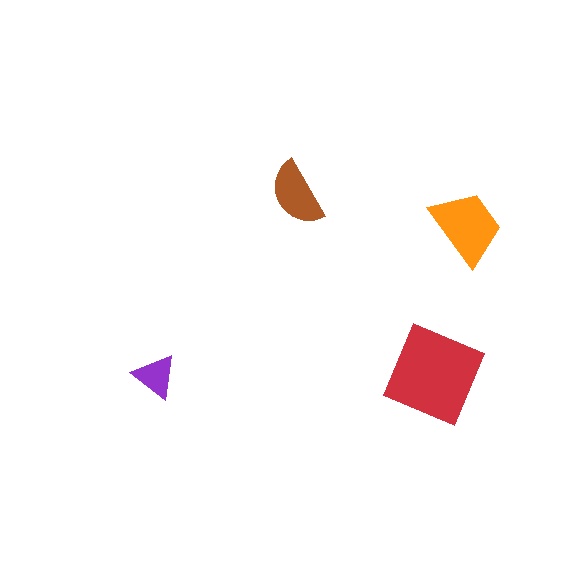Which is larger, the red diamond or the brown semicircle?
The red diamond.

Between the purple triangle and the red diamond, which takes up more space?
The red diamond.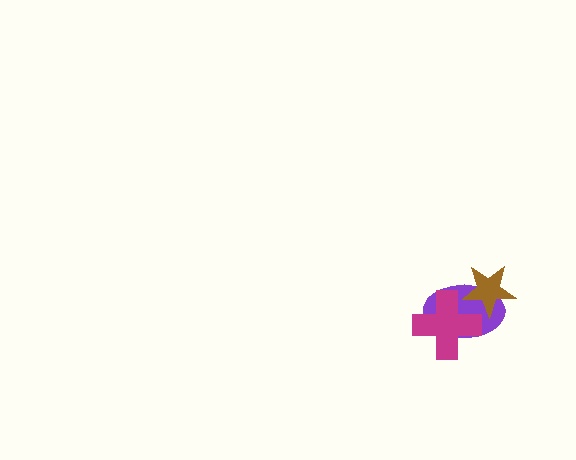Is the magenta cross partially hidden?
No, no other shape covers it.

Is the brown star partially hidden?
Yes, it is partially covered by another shape.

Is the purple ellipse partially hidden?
Yes, it is partially covered by another shape.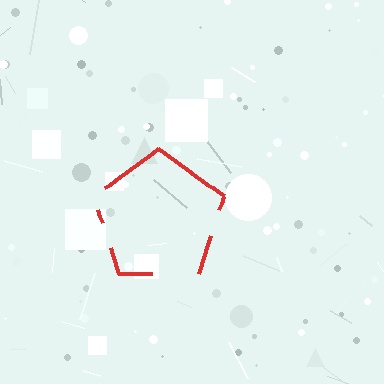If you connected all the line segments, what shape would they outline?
They would outline a pentagon.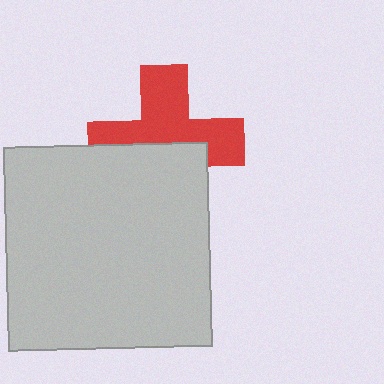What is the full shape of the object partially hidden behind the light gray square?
The partially hidden object is a red cross.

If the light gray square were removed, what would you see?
You would see the complete red cross.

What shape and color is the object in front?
The object in front is a light gray square.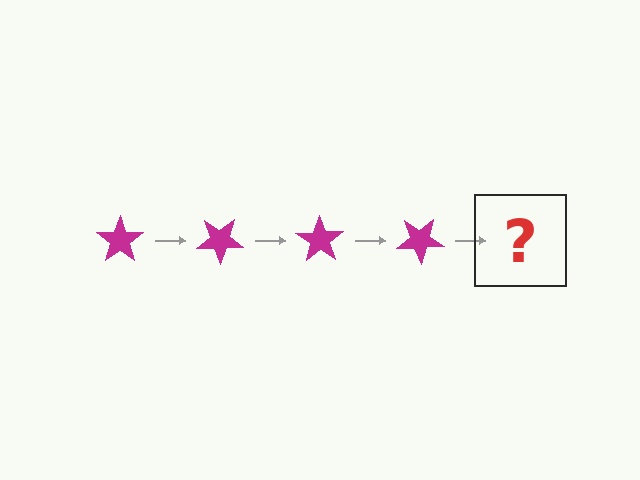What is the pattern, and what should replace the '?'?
The pattern is that the star rotates 35 degrees each step. The '?' should be a magenta star rotated 140 degrees.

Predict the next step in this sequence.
The next step is a magenta star rotated 140 degrees.